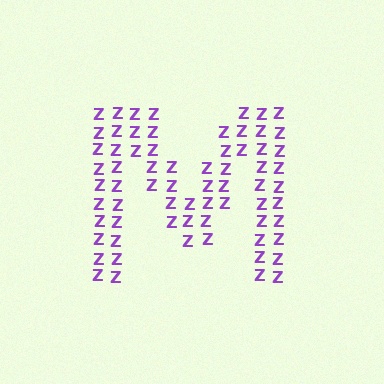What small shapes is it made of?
It is made of small letter Z's.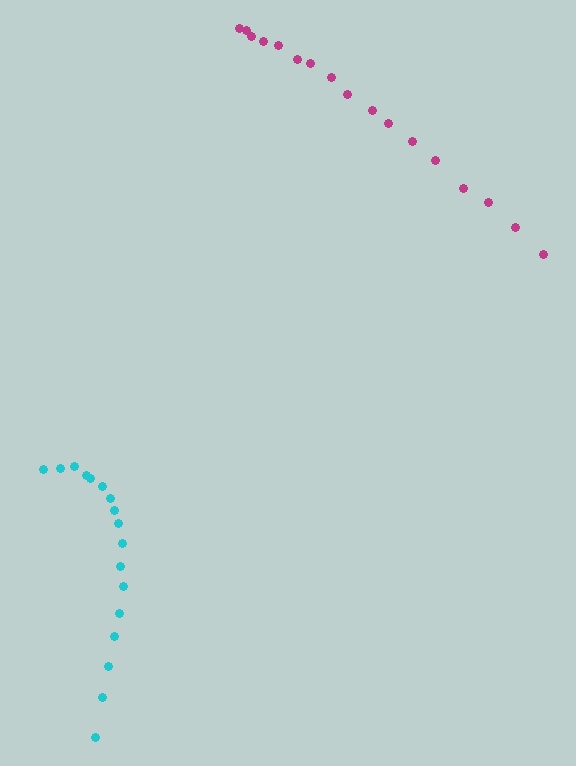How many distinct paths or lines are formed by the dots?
There are 2 distinct paths.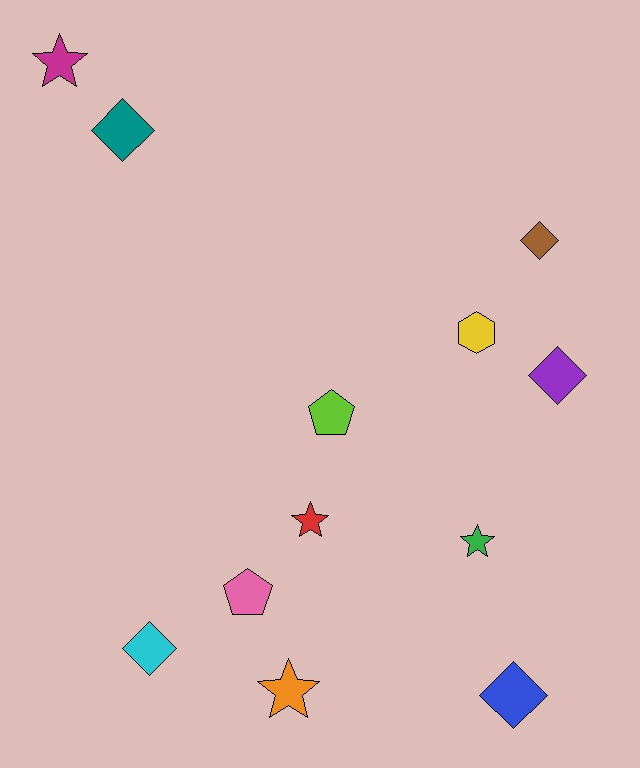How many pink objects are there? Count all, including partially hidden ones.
There is 1 pink object.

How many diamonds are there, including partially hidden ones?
There are 5 diamonds.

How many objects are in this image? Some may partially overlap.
There are 12 objects.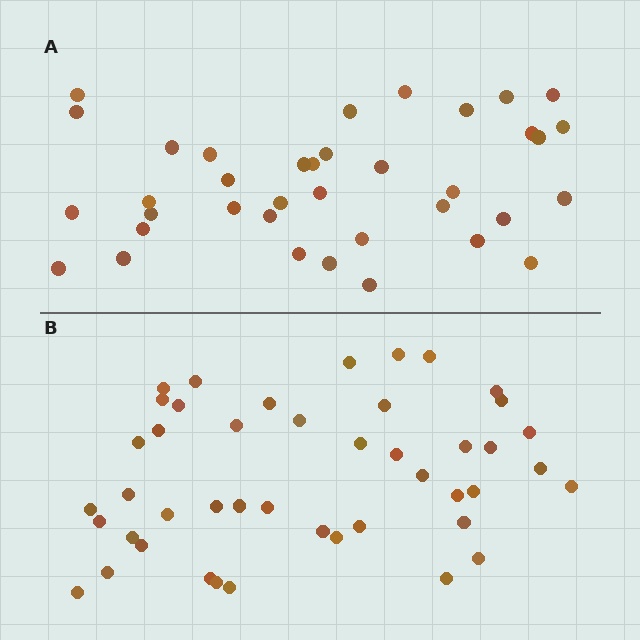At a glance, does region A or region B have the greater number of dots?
Region B (the bottom region) has more dots.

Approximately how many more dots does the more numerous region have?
Region B has roughly 8 or so more dots than region A.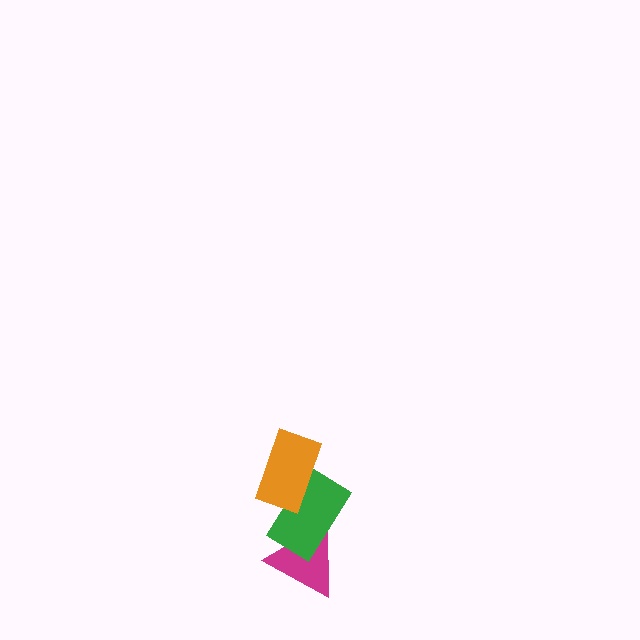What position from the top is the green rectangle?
The green rectangle is 2nd from the top.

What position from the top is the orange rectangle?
The orange rectangle is 1st from the top.